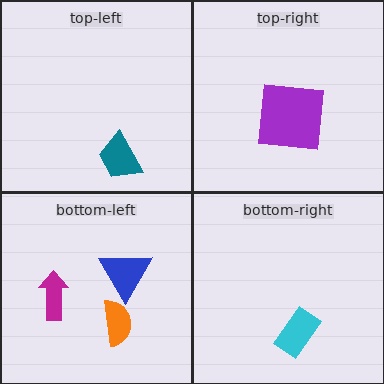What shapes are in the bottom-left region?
The blue triangle, the magenta arrow, the orange semicircle.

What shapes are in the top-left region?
The teal trapezoid.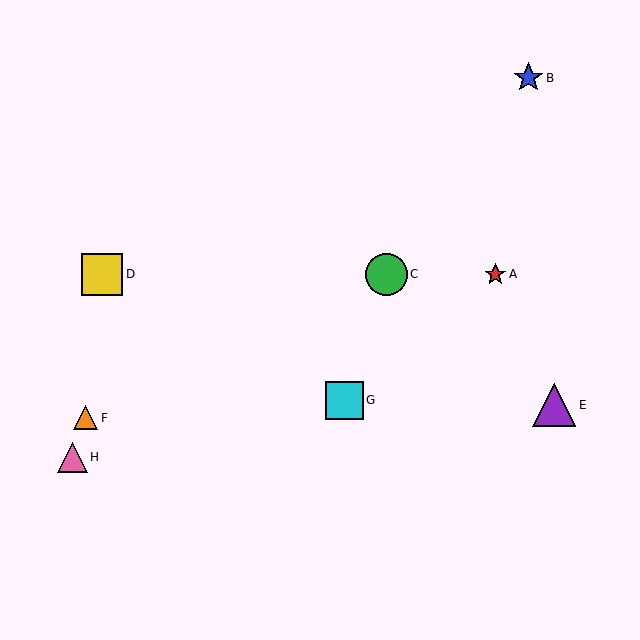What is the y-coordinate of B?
Object B is at y≈78.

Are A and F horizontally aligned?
No, A is at y≈274 and F is at y≈418.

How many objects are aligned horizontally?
3 objects (A, C, D) are aligned horizontally.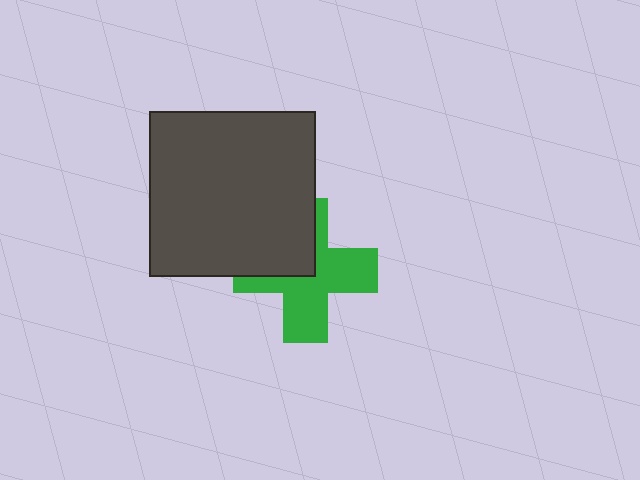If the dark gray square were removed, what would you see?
You would see the complete green cross.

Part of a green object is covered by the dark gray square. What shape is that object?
It is a cross.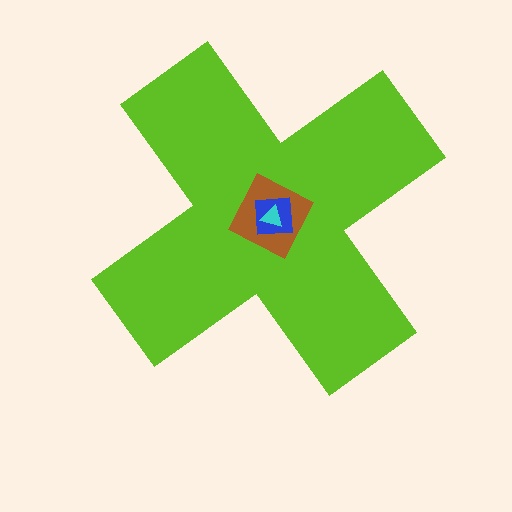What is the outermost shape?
The lime cross.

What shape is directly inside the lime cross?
The brown square.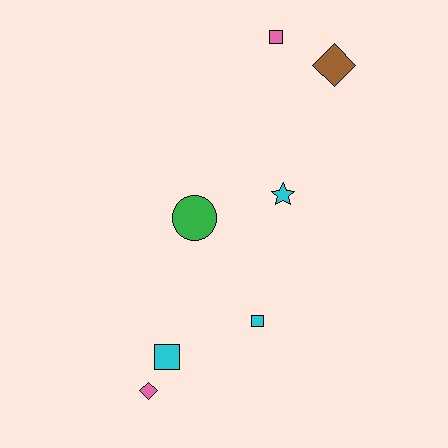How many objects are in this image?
There are 7 objects.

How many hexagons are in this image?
There are no hexagons.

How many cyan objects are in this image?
There are 3 cyan objects.